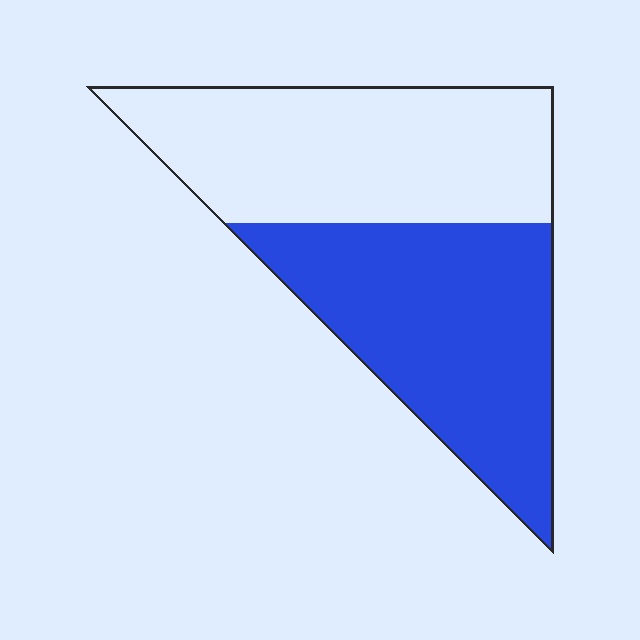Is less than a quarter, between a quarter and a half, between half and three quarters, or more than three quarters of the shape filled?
Between half and three quarters.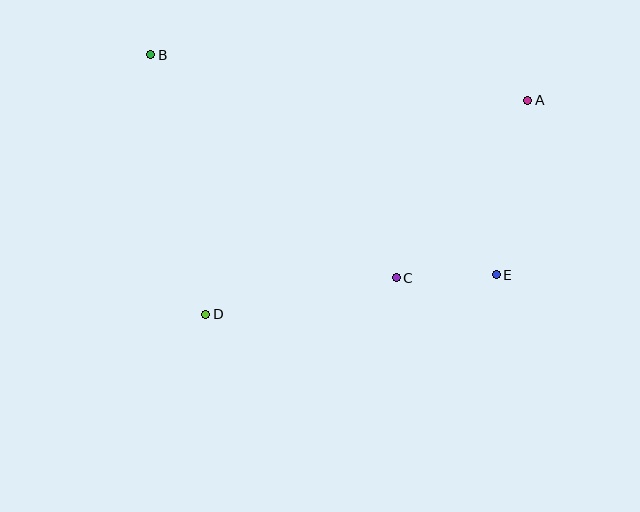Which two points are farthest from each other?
Points B and E are farthest from each other.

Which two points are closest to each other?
Points C and E are closest to each other.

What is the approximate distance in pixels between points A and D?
The distance between A and D is approximately 387 pixels.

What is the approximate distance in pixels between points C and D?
The distance between C and D is approximately 194 pixels.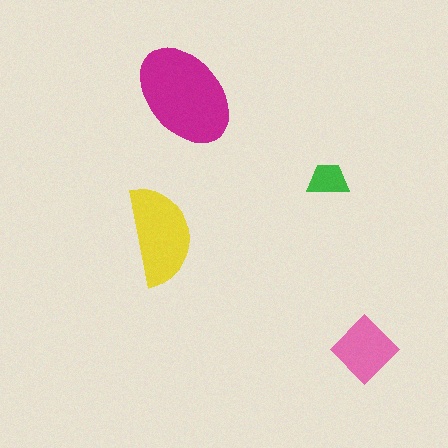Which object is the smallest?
The green trapezoid.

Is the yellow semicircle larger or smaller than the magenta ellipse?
Smaller.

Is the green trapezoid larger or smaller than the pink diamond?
Smaller.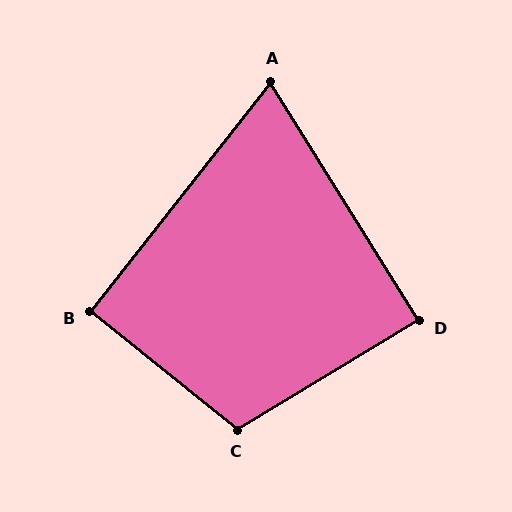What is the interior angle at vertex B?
Approximately 91 degrees (approximately right).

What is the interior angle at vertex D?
Approximately 89 degrees (approximately right).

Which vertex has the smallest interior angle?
A, at approximately 70 degrees.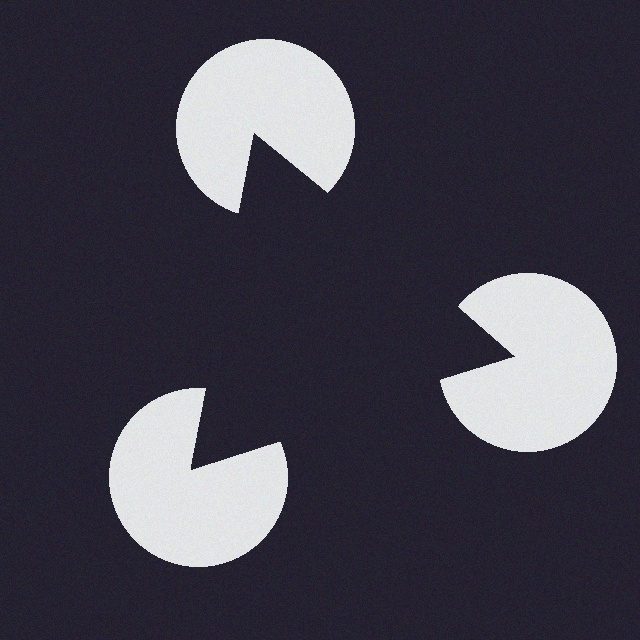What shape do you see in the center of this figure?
An illusory triangle — its edges are inferred from the aligned wedge cuts in the pac-man discs, not physically drawn.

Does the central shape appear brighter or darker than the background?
It typically appears slightly darker than the background, even though no actual brightness change is drawn.